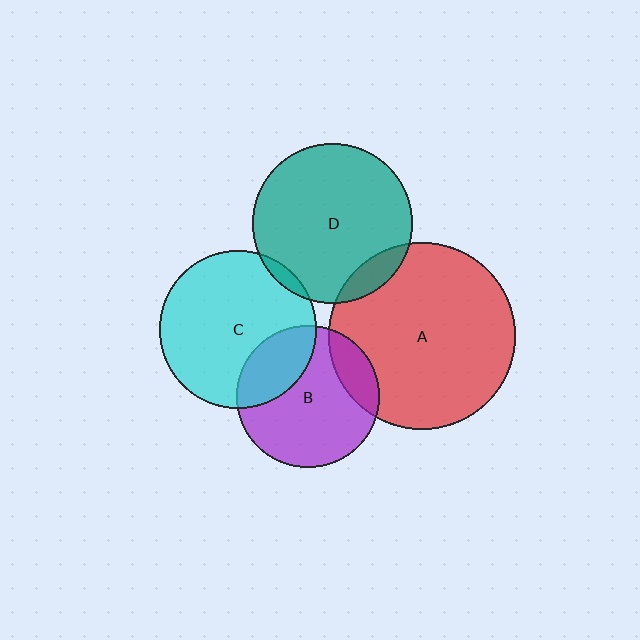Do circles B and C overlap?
Yes.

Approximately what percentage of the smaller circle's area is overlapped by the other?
Approximately 25%.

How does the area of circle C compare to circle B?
Approximately 1.2 times.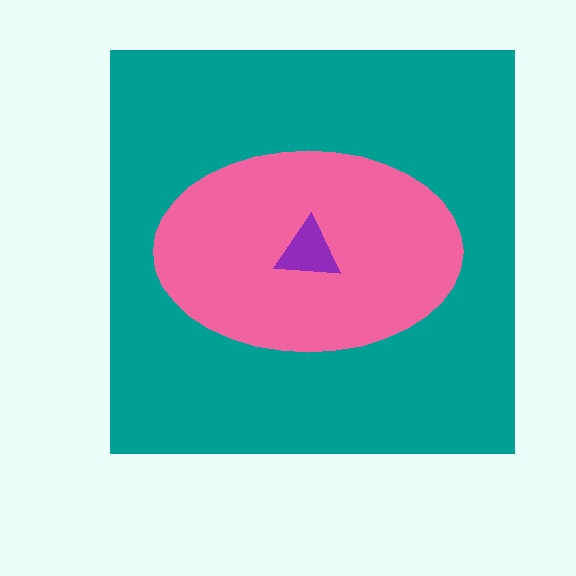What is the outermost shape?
The teal square.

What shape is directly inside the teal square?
The pink ellipse.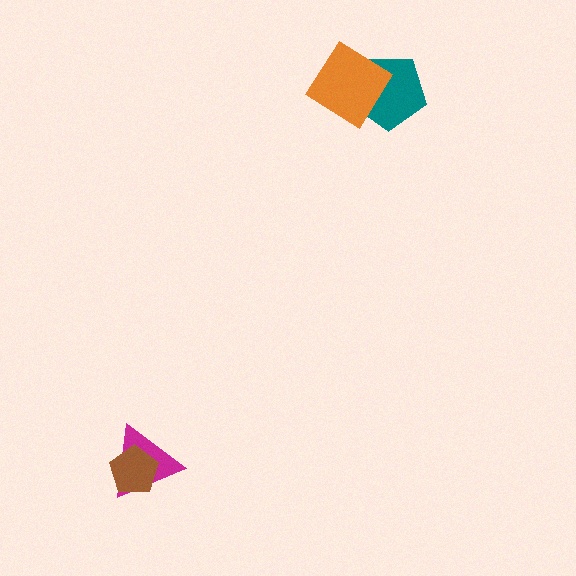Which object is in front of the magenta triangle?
The brown pentagon is in front of the magenta triangle.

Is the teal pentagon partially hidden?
Yes, it is partially covered by another shape.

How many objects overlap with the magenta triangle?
1 object overlaps with the magenta triangle.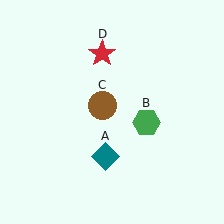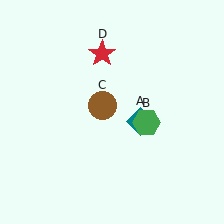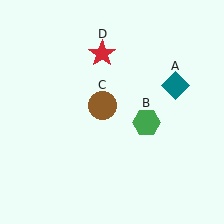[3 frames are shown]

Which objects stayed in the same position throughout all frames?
Green hexagon (object B) and brown circle (object C) and red star (object D) remained stationary.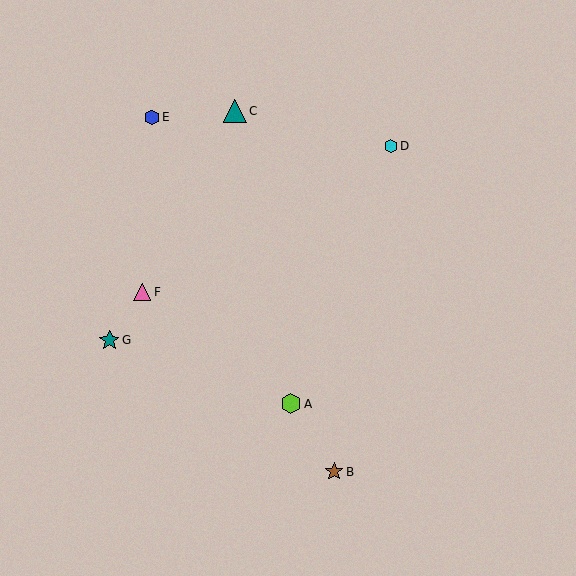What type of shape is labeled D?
Shape D is a cyan hexagon.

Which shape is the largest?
The teal triangle (labeled C) is the largest.